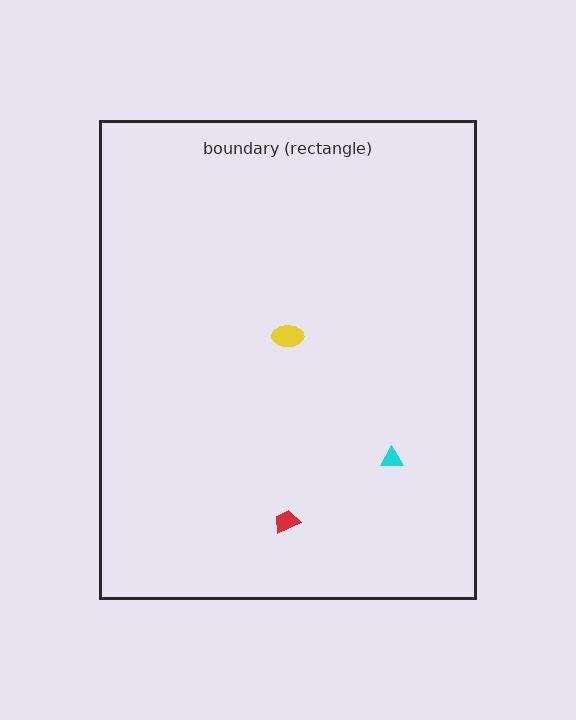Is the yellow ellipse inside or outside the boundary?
Inside.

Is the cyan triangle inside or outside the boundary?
Inside.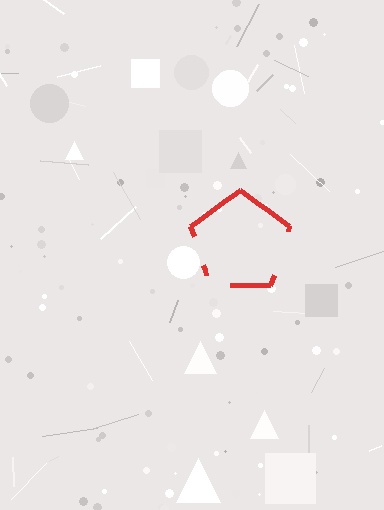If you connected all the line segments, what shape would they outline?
They would outline a pentagon.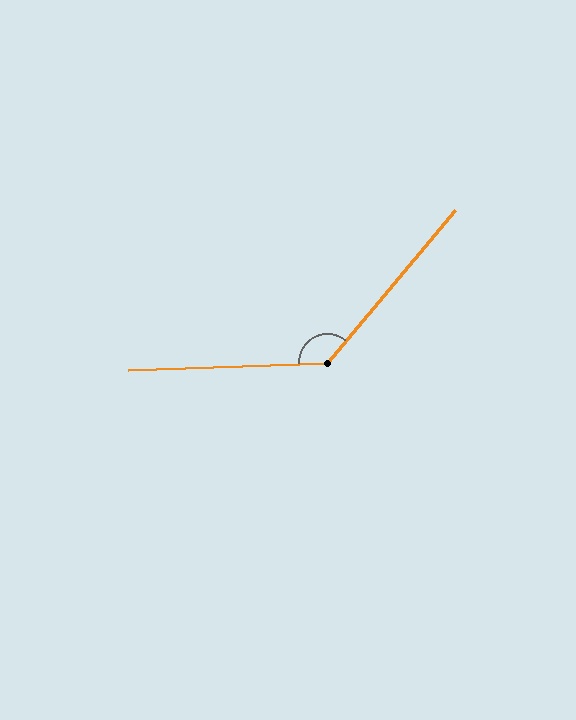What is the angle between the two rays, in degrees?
Approximately 132 degrees.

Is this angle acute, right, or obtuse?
It is obtuse.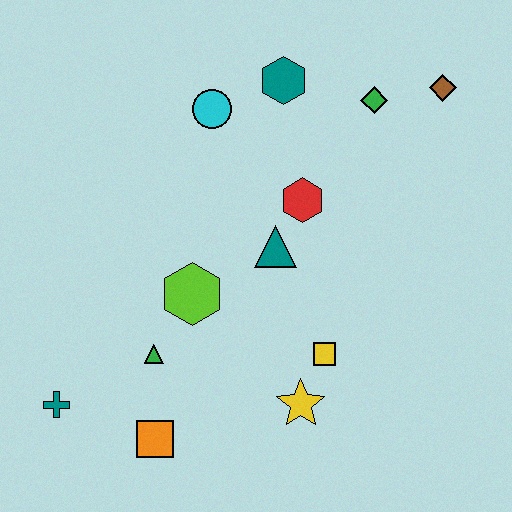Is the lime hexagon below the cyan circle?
Yes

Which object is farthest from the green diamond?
The teal cross is farthest from the green diamond.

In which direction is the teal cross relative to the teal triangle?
The teal cross is to the left of the teal triangle.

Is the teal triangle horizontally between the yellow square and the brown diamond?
No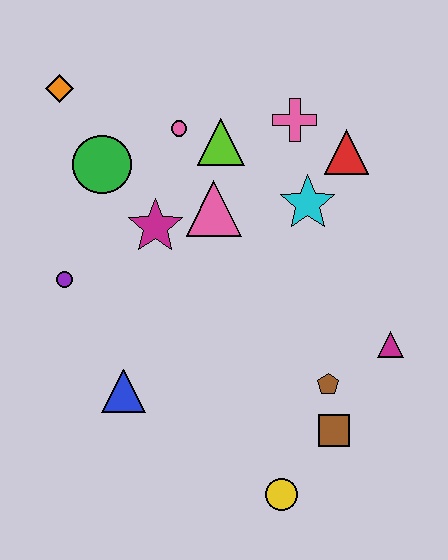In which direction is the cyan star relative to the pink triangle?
The cyan star is to the right of the pink triangle.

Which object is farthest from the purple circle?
The magenta triangle is farthest from the purple circle.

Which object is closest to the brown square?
The brown pentagon is closest to the brown square.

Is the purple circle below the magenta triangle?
No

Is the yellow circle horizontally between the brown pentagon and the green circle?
Yes